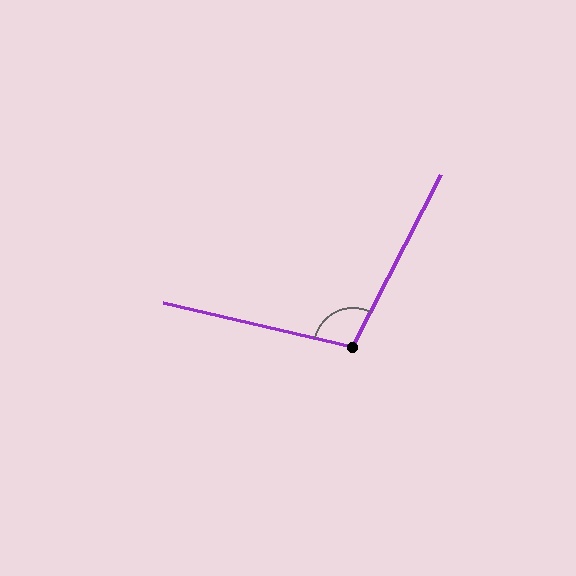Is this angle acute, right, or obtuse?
It is obtuse.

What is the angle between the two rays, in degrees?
Approximately 104 degrees.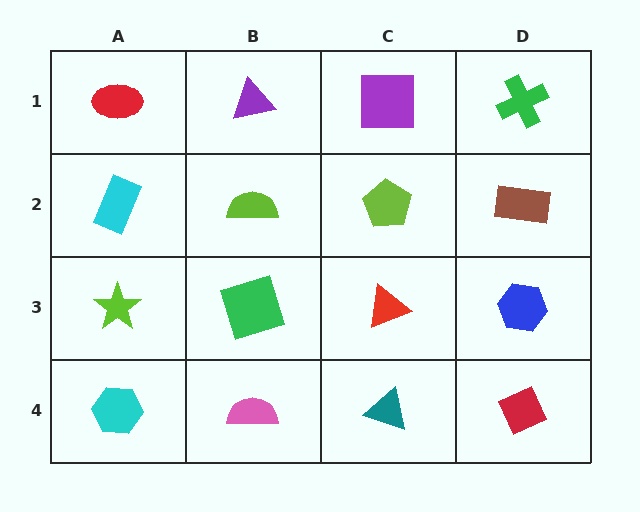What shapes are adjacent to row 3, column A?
A cyan rectangle (row 2, column A), a cyan hexagon (row 4, column A), a green square (row 3, column B).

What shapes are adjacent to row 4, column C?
A red triangle (row 3, column C), a pink semicircle (row 4, column B), a red diamond (row 4, column D).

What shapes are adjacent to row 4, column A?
A lime star (row 3, column A), a pink semicircle (row 4, column B).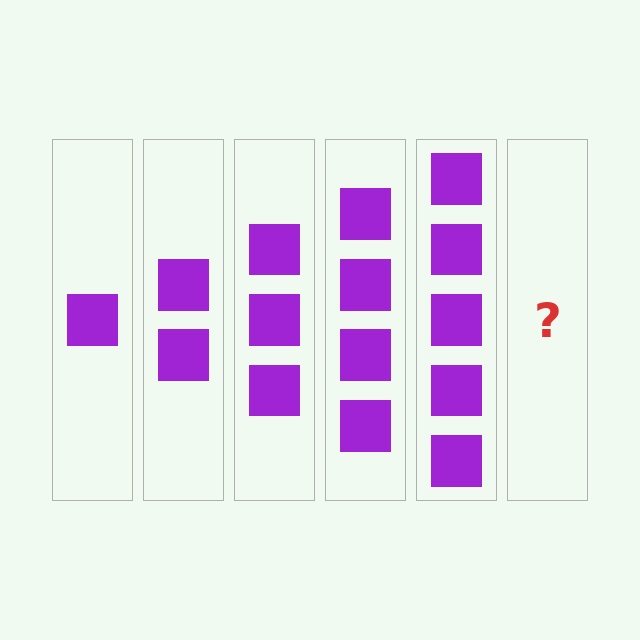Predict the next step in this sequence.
The next step is 6 squares.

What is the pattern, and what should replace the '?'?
The pattern is that each step adds one more square. The '?' should be 6 squares.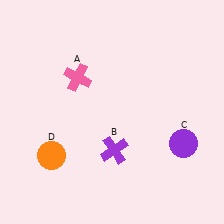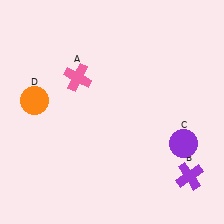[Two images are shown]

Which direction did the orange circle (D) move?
The orange circle (D) moved up.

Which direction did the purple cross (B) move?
The purple cross (B) moved right.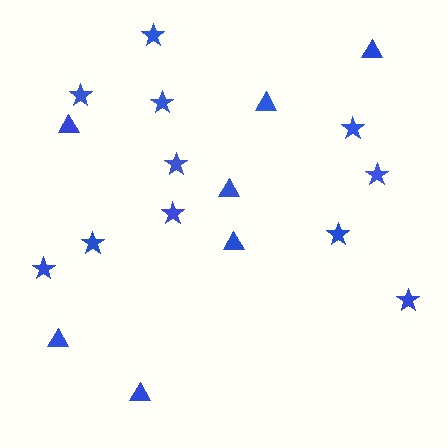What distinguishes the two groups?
There are 2 groups: one group of stars (11) and one group of triangles (7).